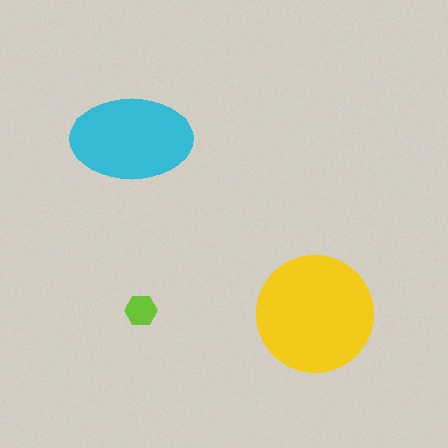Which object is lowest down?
The yellow circle is bottommost.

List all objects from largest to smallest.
The yellow circle, the cyan ellipse, the lime hexagon.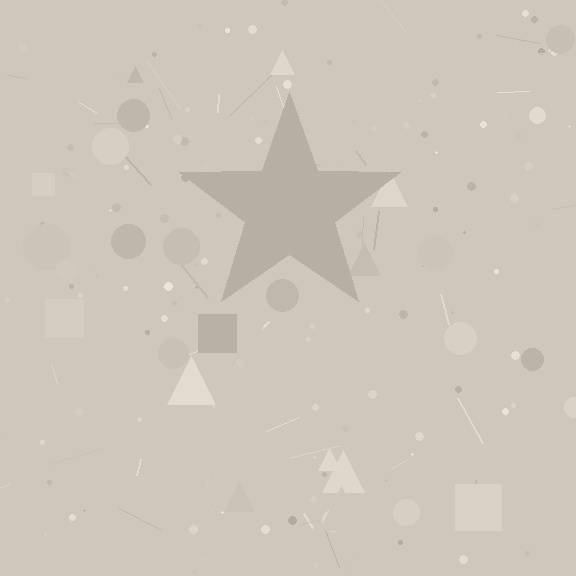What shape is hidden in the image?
A star is hidden in the image.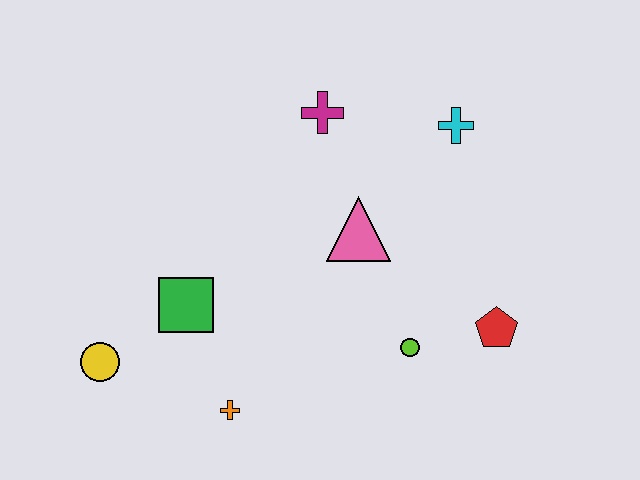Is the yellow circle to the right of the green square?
No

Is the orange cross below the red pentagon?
Yes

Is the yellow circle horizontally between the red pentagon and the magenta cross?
No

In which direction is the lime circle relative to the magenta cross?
The lime circle is below the magenta cross.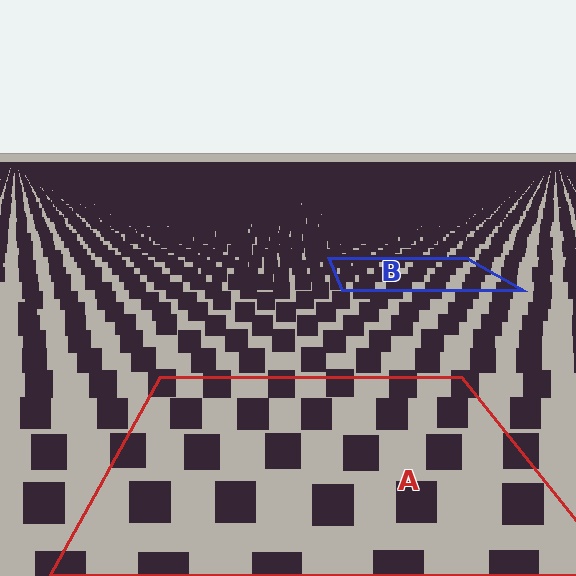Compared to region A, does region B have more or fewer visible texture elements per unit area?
Region B has more texture elements per unit area — they are packed more densely because it is farther away.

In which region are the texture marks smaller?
The texture marks are smaller in region B, because it is farther away.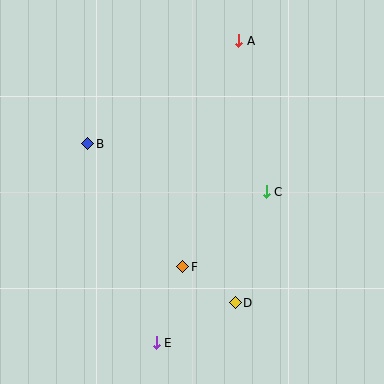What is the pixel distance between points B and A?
The distance between B and A is 183 pixels.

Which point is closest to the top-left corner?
Point B is closest to the top-left corner.